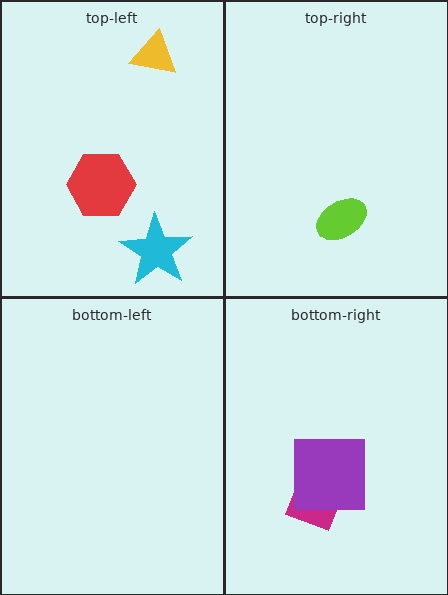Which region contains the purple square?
The bottom-right region.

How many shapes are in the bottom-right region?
2.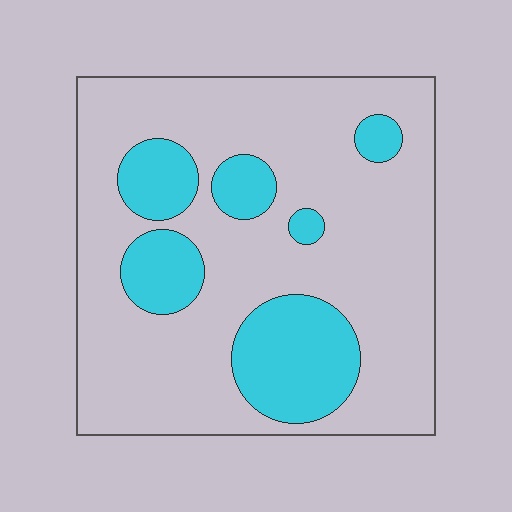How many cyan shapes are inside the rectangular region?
6.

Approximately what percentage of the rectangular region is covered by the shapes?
Approximately 25%.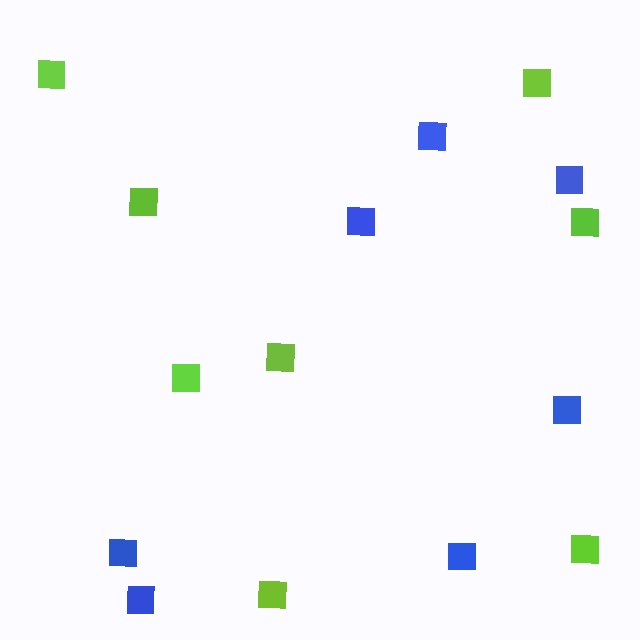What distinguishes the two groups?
There are 2 groups: one group of lime squares (8) and one group of blue squares (7).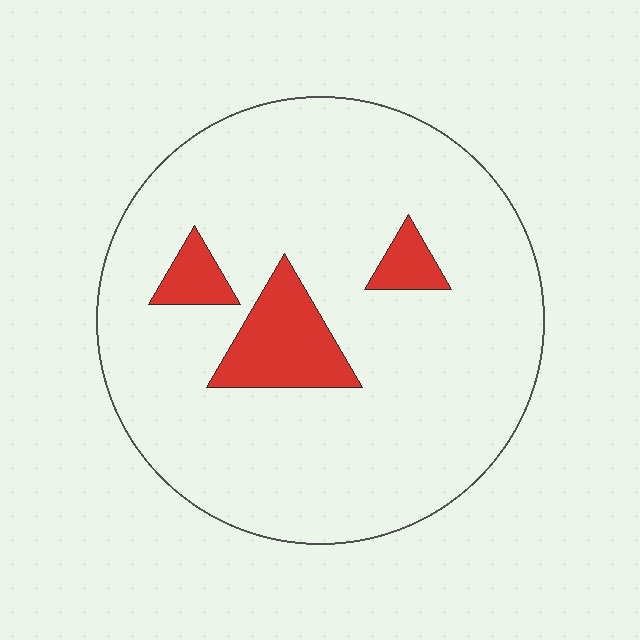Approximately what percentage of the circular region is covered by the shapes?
Approximately 10%.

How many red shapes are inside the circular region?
3.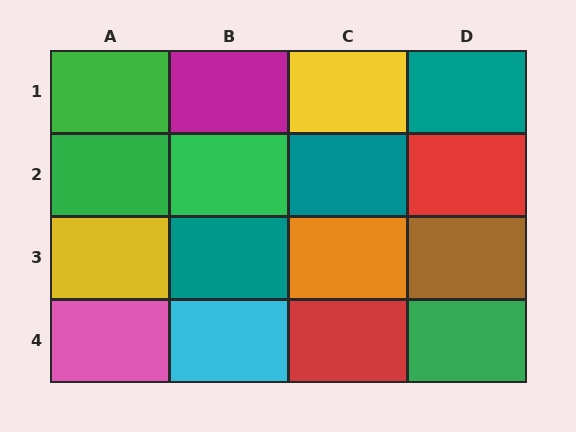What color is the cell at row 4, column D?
Green.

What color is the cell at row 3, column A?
Yellow.